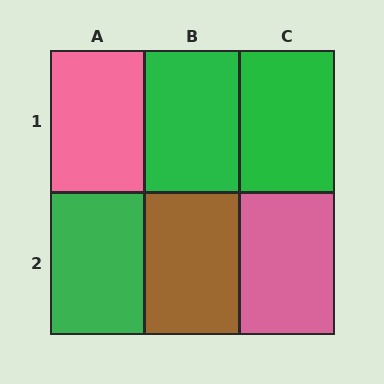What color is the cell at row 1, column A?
Pink.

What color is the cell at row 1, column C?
Green.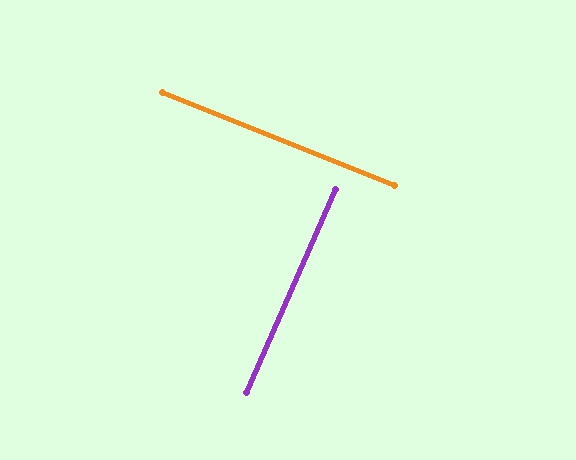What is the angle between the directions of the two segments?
Approximately 88 degrees.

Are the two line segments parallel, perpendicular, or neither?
Perpendicular — they meet at approximately 88°.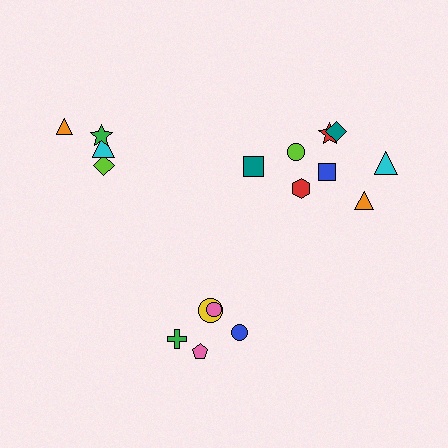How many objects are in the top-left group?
There are 4 objects.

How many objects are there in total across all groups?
There are 17 objects.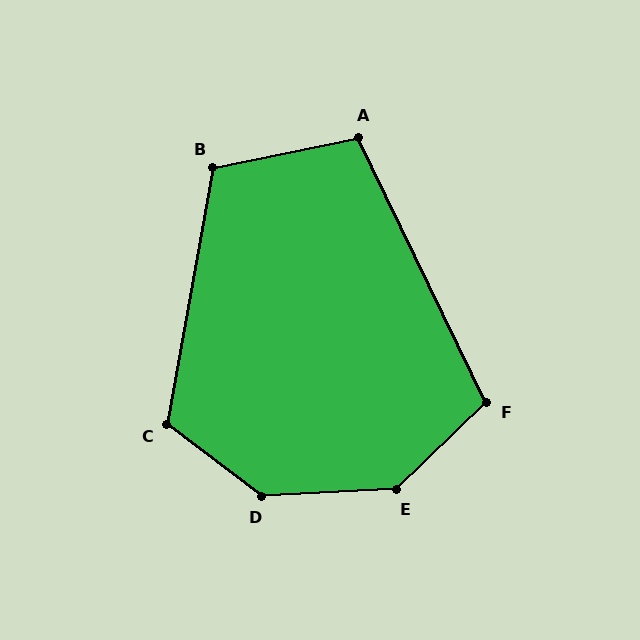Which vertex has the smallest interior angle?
A, at approximately 104 degrees.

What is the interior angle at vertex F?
Approximately 108 degrees (obtuse).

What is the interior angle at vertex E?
Approximately 139 degrees (obtuse).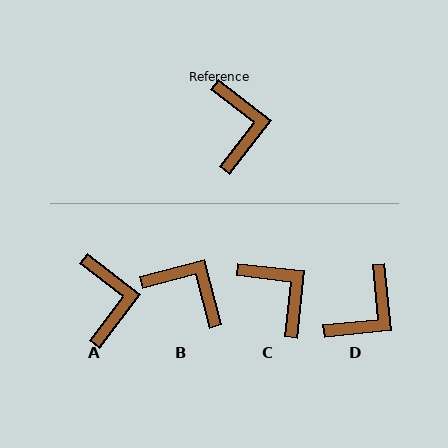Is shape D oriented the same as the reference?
No, it is off by about 46 degrees.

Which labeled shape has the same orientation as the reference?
A.